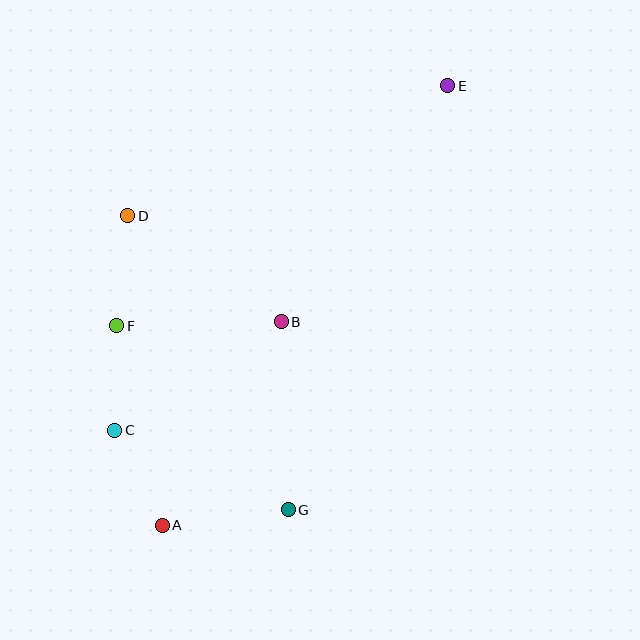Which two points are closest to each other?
Points C and F are closest to each other.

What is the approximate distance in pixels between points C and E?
The distance between C and E is approximately 479 pixels.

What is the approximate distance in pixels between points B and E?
The distance between B and E is approximately 289 pixels.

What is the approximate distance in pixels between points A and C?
The distance between A and C is approximately 106 pixels.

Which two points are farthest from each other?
Points A and E are farthest from each other.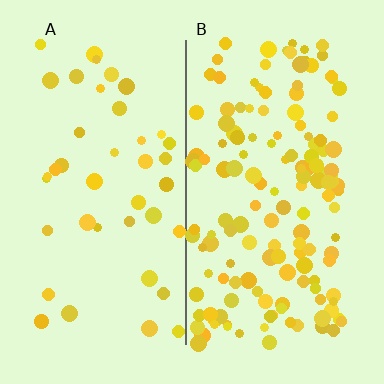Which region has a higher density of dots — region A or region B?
B (the right).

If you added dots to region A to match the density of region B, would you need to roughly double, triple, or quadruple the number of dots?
Approximately quadruple.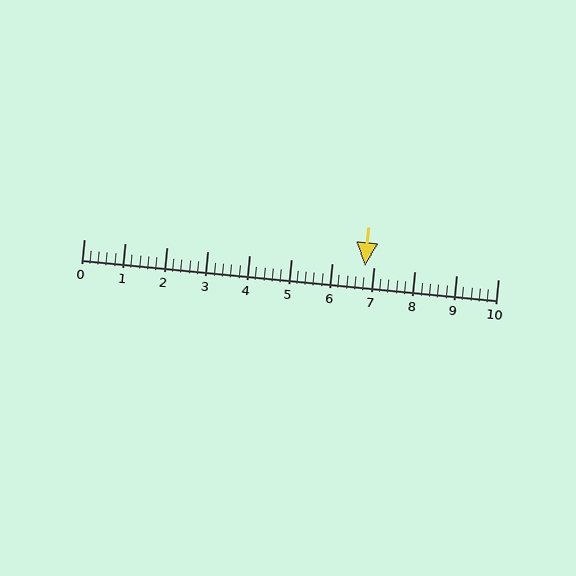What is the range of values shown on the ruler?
The ruler shows values from 0 to 10.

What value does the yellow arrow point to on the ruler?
The yellow arrow points to approximately 6.8.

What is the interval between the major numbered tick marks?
The major tick marks are spaced 1 units apart.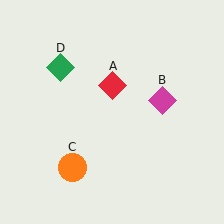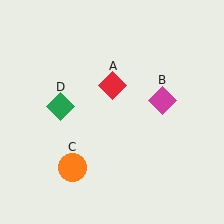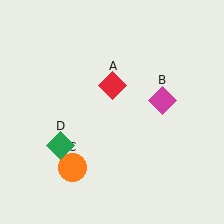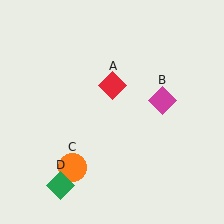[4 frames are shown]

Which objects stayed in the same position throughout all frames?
Red diamond (object A) and magenta diamond (object B) and orange circle (object C) remained stationary.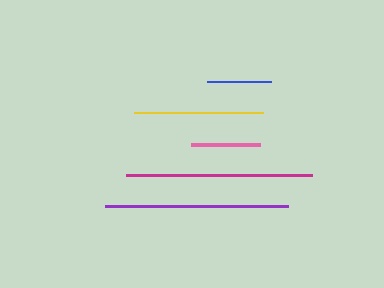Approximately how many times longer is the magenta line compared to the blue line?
The magenta line is approximately 2.9 times the length of the blue line.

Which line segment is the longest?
The magenta line is the longest at approximately 187 pixels.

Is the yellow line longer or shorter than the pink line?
The yellow line is longer than the pink line.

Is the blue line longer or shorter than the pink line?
The pink line is longer than the blue line.